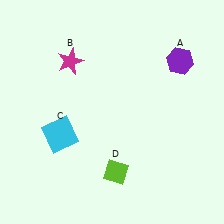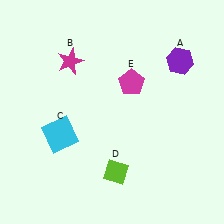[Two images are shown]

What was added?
A magenta pentagon (E) was added in Image 2.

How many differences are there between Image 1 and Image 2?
There is 1 difference between the two images.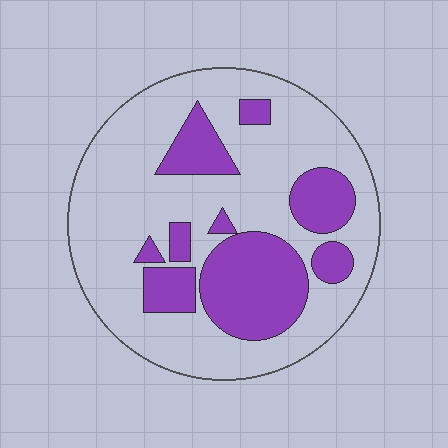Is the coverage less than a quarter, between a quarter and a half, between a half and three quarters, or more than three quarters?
Between a quarter and a half.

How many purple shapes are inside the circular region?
9.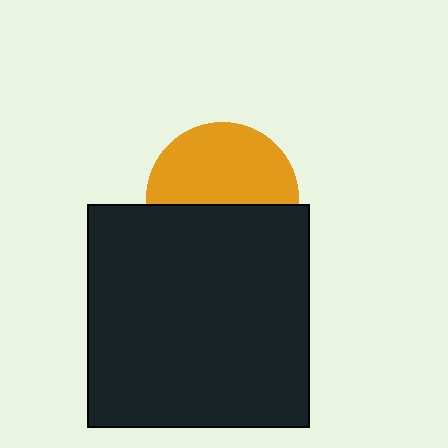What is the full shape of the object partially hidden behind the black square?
The partially hidden object is an orange circle.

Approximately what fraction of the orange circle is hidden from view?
Roughly 46% of the orange circle is hidden behind the black square.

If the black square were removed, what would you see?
You would see the complete orange circle.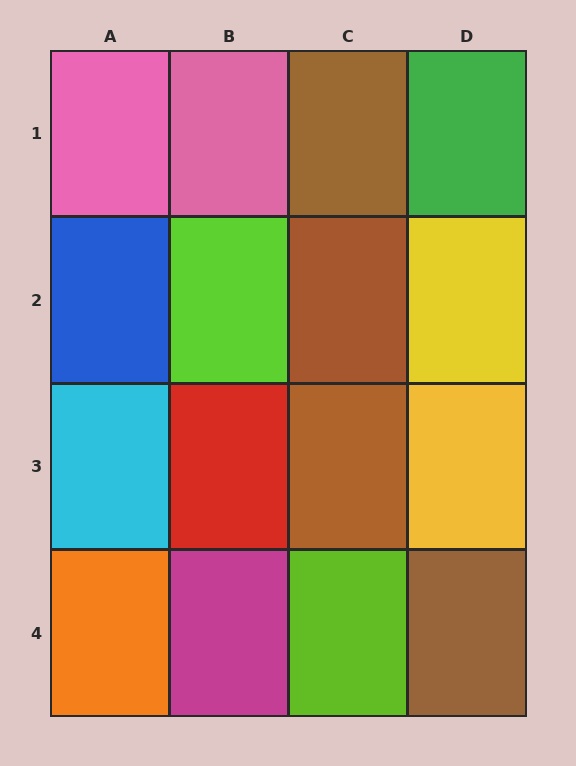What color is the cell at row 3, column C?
Brown.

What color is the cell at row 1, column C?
Brown.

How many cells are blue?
1 cell is blue.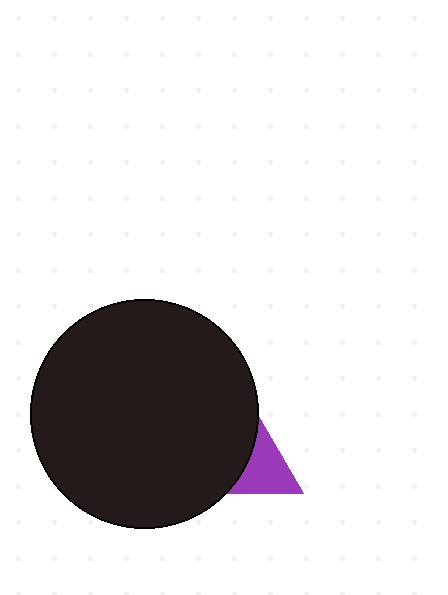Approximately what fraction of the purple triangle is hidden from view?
Roughly 61% of the purple triangle is hidden behind the black circle.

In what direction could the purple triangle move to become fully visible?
The purple triangle could move right. That would shift it out from behind the black circle entirely.